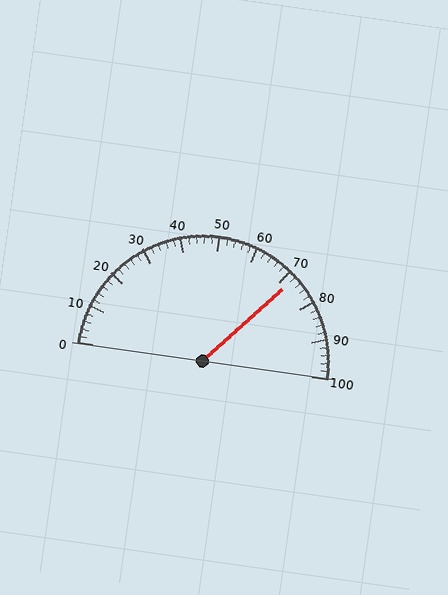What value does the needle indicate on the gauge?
The needle indicates approximately 72.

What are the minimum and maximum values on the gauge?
The gauge ranges from 0 to 100.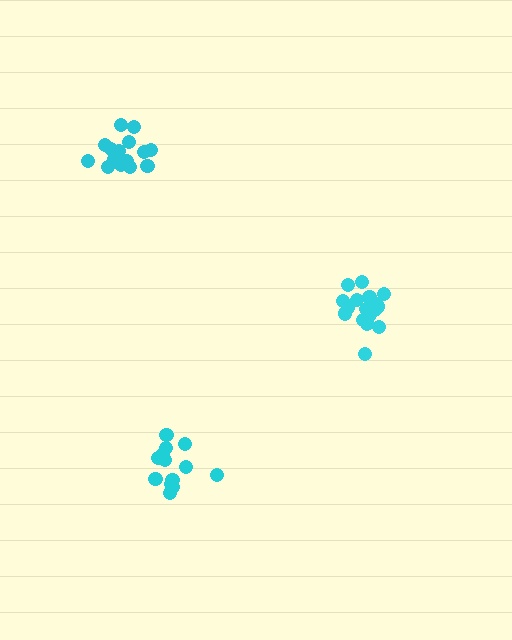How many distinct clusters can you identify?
There are 3 distinct clusters.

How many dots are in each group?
Group 1: 19 dots, Group 2: 14 dots, Group 3: 15 dots (48 total).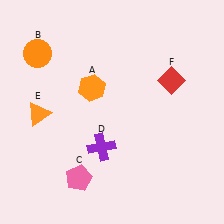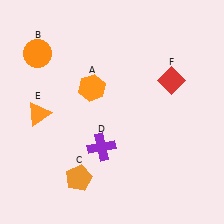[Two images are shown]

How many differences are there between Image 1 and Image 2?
There is 1 difference between the two images.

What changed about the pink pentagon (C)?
In Image 1, C is pink. In Image 2, it changed to orange.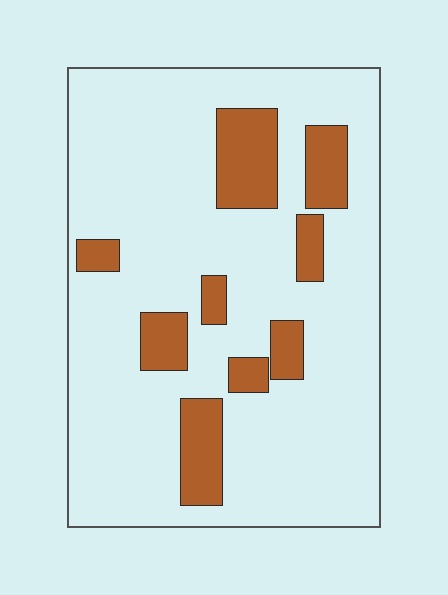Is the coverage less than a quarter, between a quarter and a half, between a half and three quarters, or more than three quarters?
Less than a quarter.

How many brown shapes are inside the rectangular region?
9.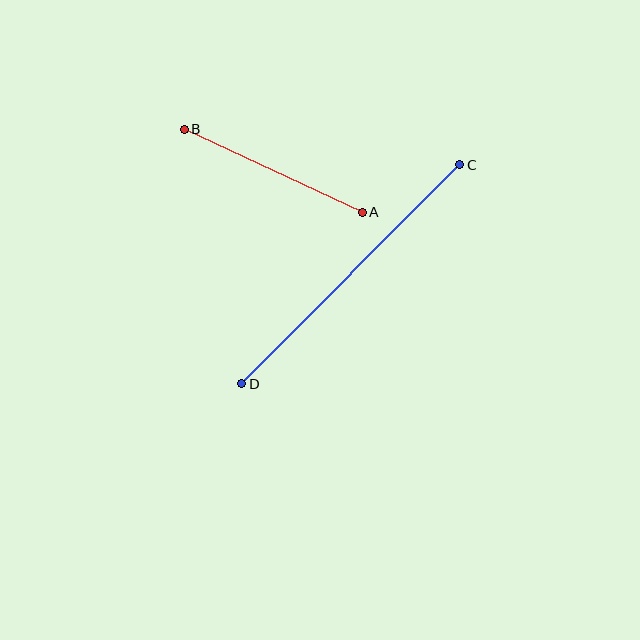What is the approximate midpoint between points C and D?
The midpoint is at approximately (351, 274) pixels.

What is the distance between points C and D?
The distance is approximately 309 pixels.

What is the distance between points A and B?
The distance is approximately 196 pixels.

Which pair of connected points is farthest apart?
Points C and D are farthest apart.